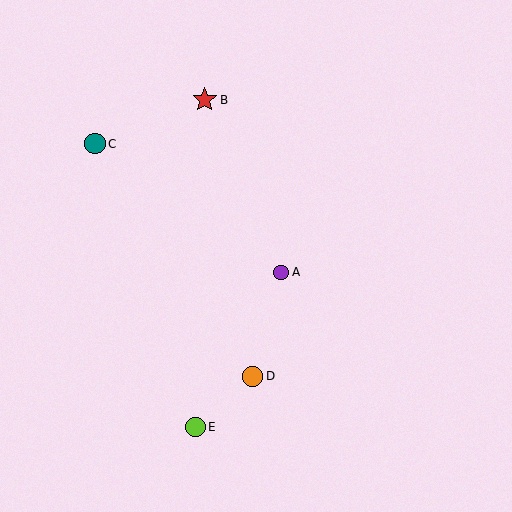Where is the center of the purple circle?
The center of the purple circle is at (281, 272).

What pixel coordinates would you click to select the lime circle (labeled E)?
Click at (195, 427) to select the lime circle E.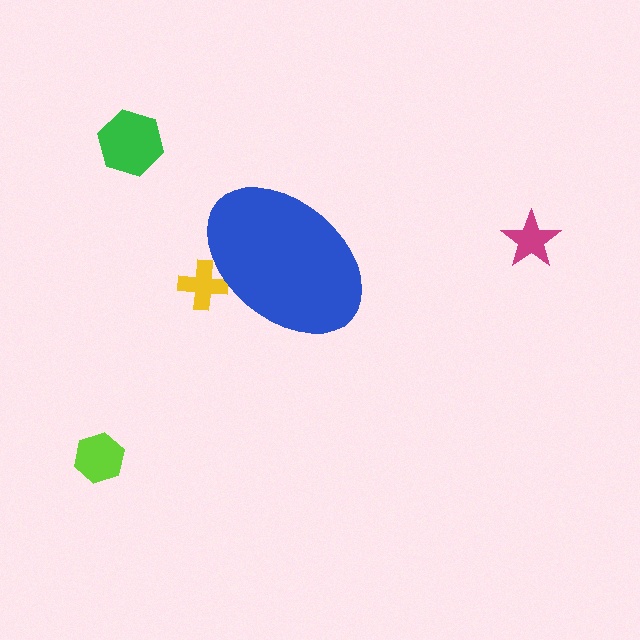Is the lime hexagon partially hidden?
No, the lime hexagon is fully visible.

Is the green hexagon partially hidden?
No, the green hexagon is fully visible.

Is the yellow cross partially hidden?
Yes, the yellow cross is partially hidden behind the blue ellipse.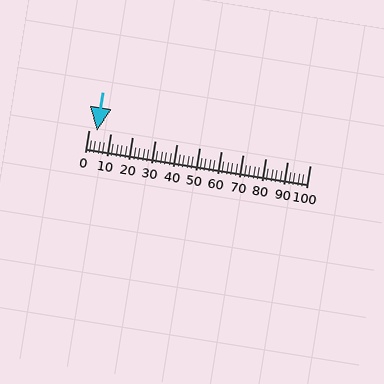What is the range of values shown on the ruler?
The ruler shows values from 0 to 100.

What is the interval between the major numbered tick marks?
The major tick marks are spaced 10 units apart.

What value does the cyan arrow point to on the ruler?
The cyan arrow points to approximately 4.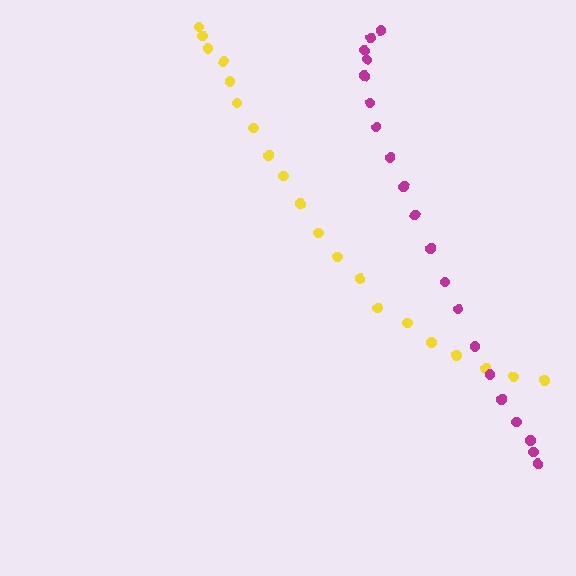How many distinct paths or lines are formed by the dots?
There are 2 distinct paths.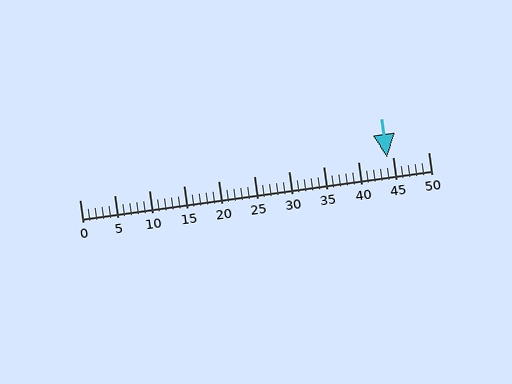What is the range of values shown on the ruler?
The ruler shows values from 0 to 50.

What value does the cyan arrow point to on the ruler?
The cyan arrow points to approximately 44.